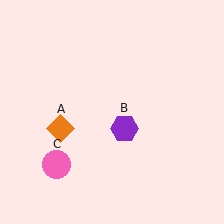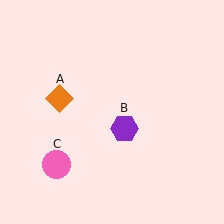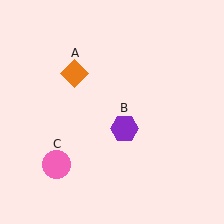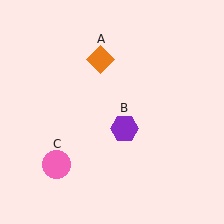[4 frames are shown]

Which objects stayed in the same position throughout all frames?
Purple hexagon (object B) and pink circle (object C) remained stationary.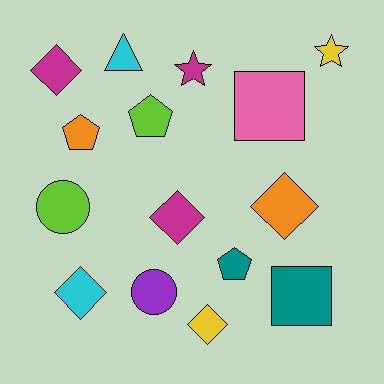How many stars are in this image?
There are 2 stars.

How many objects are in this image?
There are 15 objects.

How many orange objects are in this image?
There are 2 orange objects.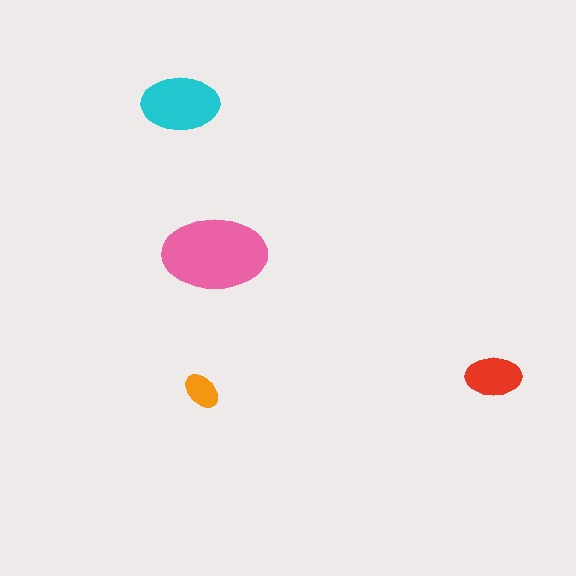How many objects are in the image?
There are 4 objects in the image.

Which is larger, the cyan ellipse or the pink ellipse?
The pink one.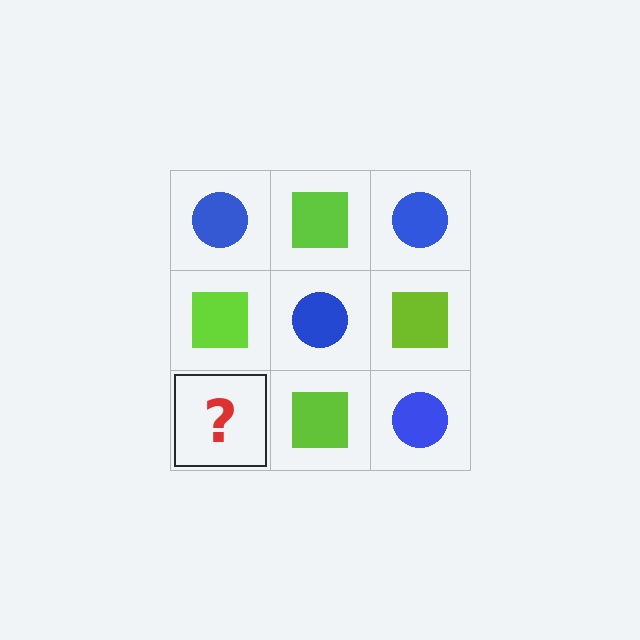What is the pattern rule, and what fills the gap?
The rule is that it alternates blue circle and lime square in a checkerboard pattern. The gap should be filled with a blue circle.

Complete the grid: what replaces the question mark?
The question mark should be replaced with a blue circle.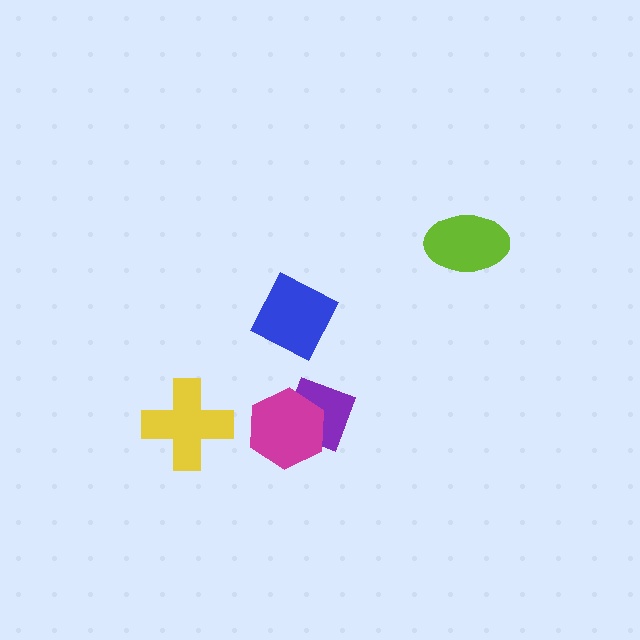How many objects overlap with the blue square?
0 objects overlap with the blue square.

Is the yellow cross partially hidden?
No, no other shape covers it.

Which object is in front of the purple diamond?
The magenta hexagon is in front of the purple diamond.